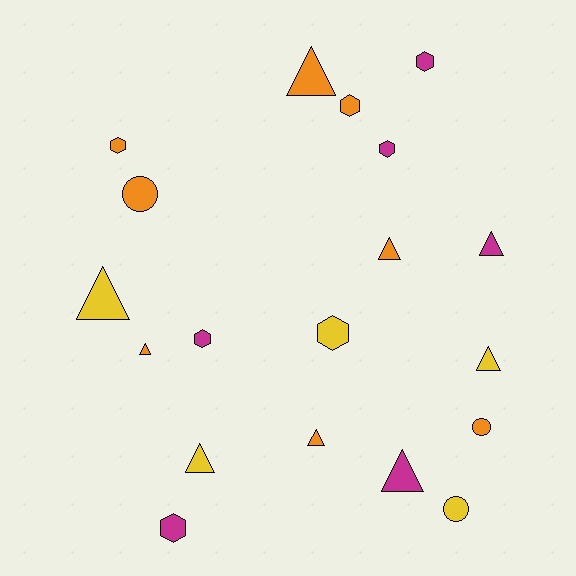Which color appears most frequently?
Orange, with 8 objects.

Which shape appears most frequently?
Triangle, with 9 objects.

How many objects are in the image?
There are 19 objects.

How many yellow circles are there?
There is 1 yellow circle.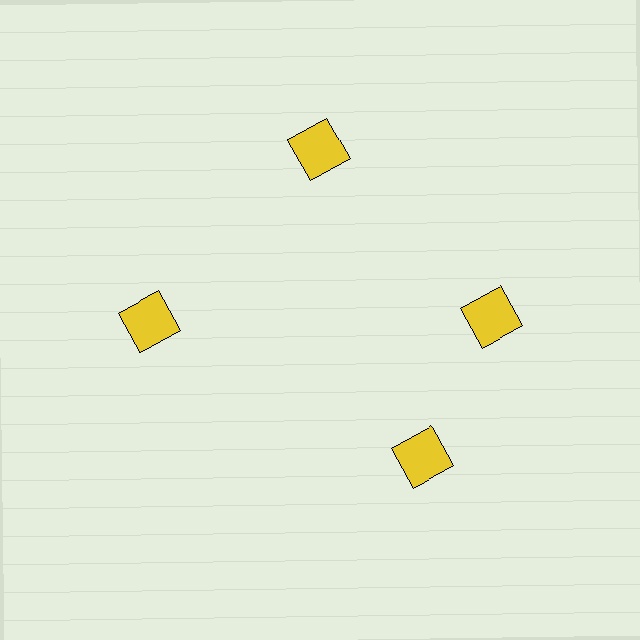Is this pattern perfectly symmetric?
No. The 4 yellow squares are arranged in a ring, but one element near the 6 o'clock position is rotated out of alignment along the ring, breaking the 4-fold rotational symmetry.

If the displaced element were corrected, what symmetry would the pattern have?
It would have 4-fold rotational symmetry — the pattern would map onto itself every 90 degrees.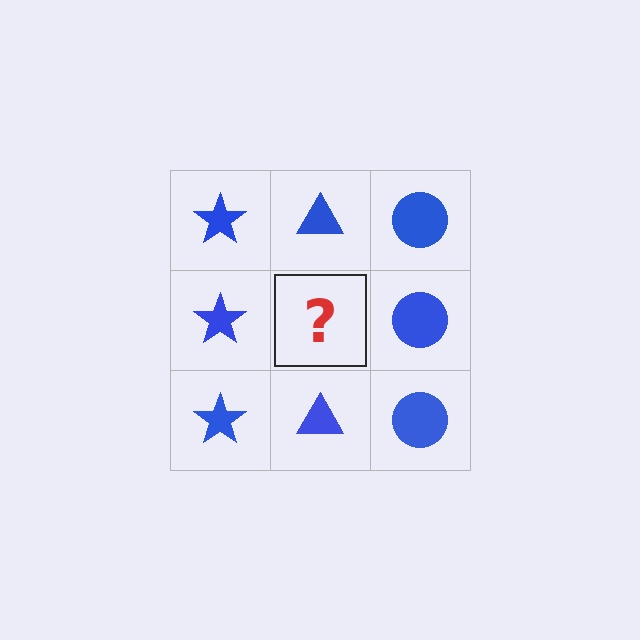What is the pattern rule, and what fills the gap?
The rule is that each column has a consistent shape. The gap should be filled with a blue triangle.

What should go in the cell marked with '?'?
The missing cell should contain a blue triangle.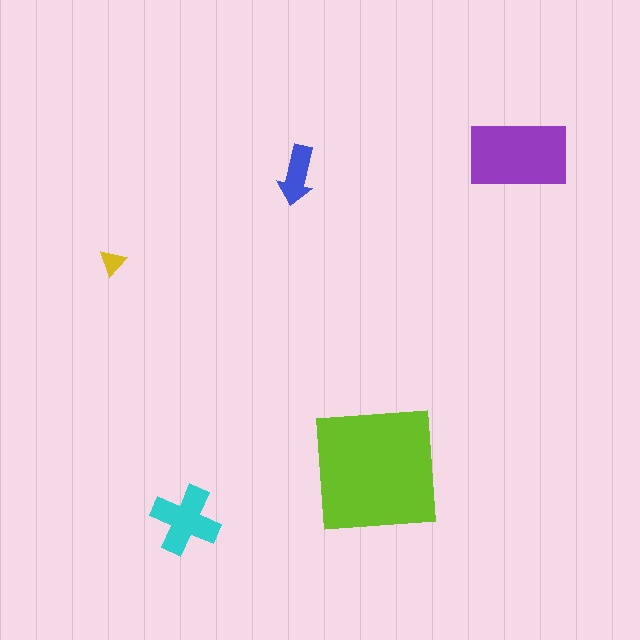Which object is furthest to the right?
The purple rectangle is rightmost.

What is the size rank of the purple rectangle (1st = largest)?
2nd.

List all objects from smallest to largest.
The yellow triangle, the blue arrow, the cyan cross, the purple rectangle, the lime square.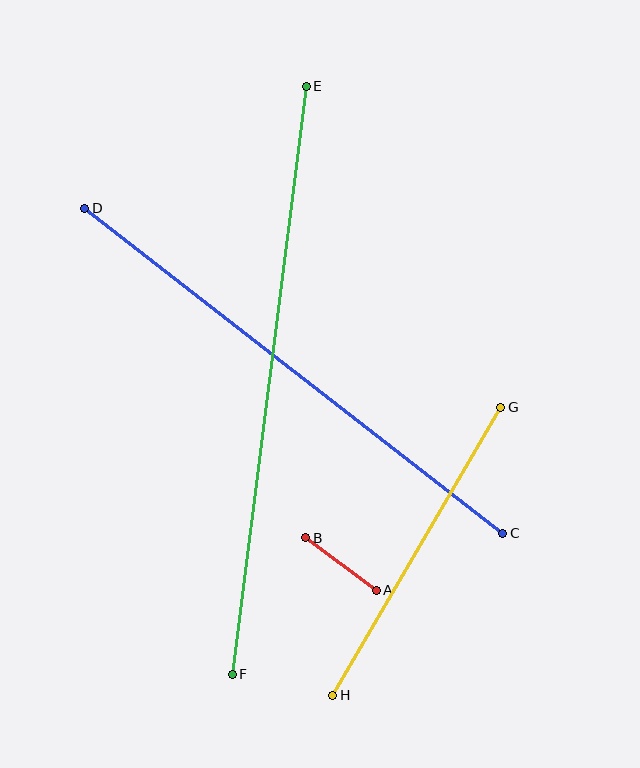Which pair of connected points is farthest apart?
Points E and F are farthest apart.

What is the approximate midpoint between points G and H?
The midpoint is at approximately (417, 551) pixels.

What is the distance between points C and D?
The distance is approximately 530 pixels.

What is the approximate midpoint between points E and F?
The midpoint is at approximately (269, 380) pixels.